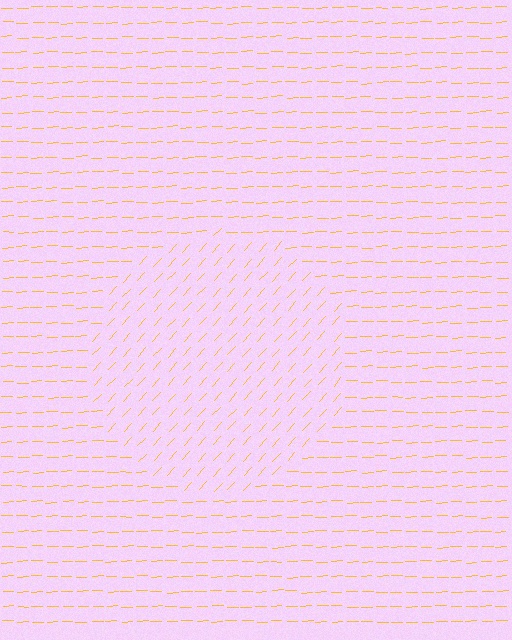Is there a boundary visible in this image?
Yes, there is a texture boundary formed by a change in line orientation.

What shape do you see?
I see a circle.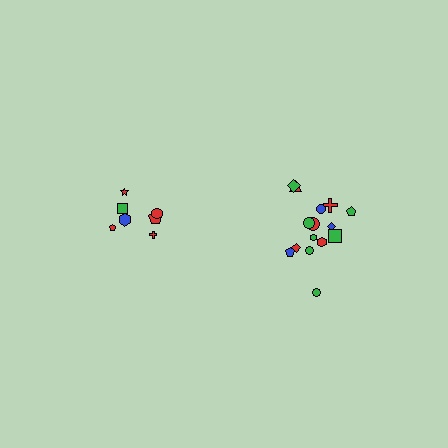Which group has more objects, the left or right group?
The right group.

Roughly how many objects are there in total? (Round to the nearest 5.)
Roughly 20 objects in total.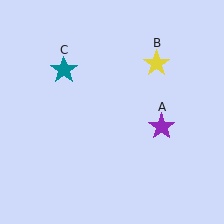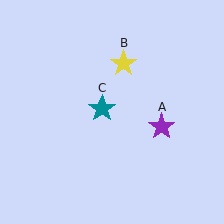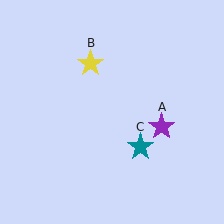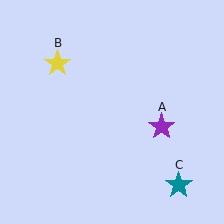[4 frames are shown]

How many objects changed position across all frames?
2 objects changed position: yellow star (object B), teal star (object C).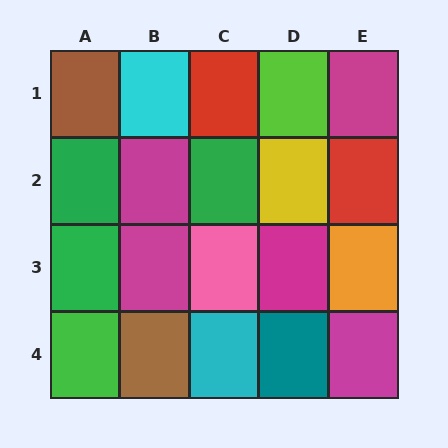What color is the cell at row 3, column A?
Green.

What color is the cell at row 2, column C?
Green.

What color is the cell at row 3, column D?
Magenta.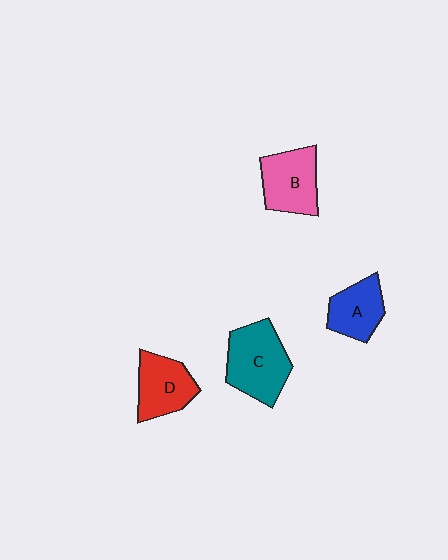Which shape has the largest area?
Shape C (teal).